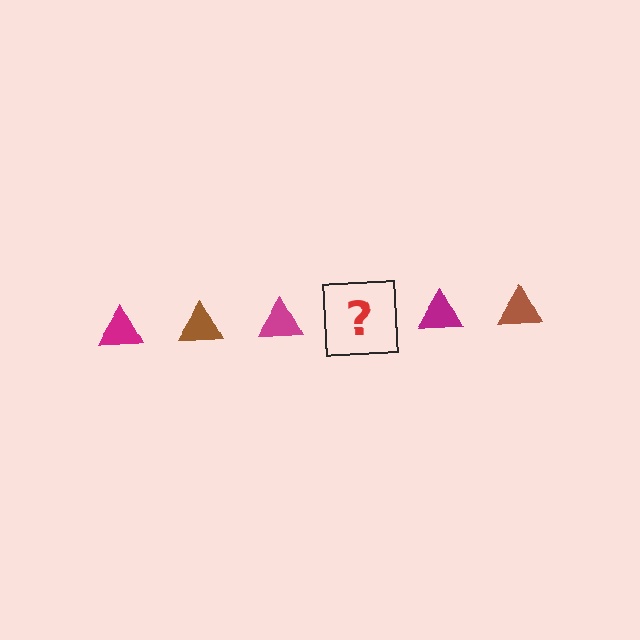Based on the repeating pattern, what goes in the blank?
The blank should be a brown triangle.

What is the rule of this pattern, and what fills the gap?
The rule is that the pattern cycles through magenta, brown triangles. The gap should be filled with a brown triangle.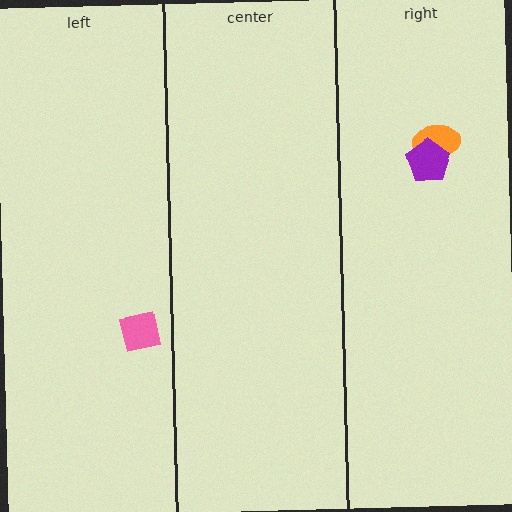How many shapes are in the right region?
2.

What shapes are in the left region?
The pink square.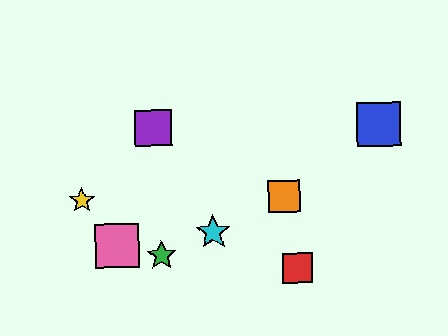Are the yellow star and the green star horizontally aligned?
No, the yellow star is at y≈200 and the green star is at y≈256.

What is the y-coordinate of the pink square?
The pink square is at y≈246.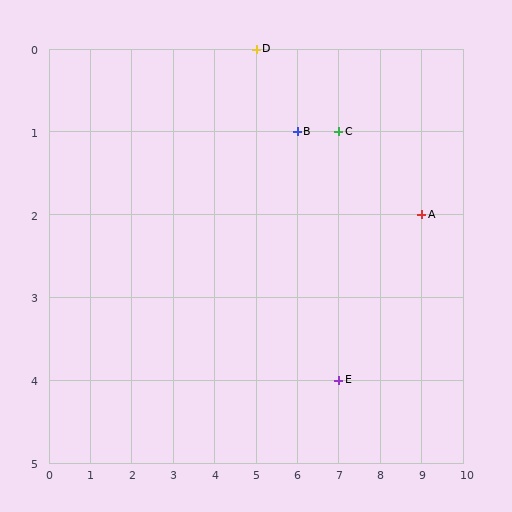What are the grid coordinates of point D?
Point D is at grid coordinates (5, 0).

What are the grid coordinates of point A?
Point A is at grid coordinates (9, 2).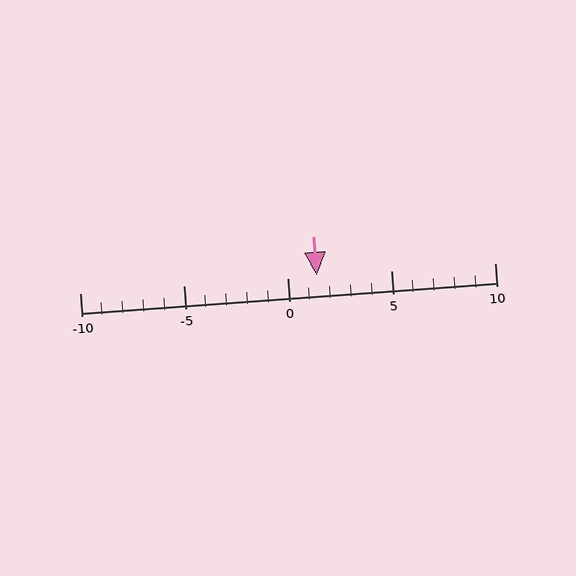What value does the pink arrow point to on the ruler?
The pink arrow points to approximately 1.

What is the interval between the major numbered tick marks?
The major tick marks are spaced 5 units apart.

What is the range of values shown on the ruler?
The ruler shows values from -10 to 10.